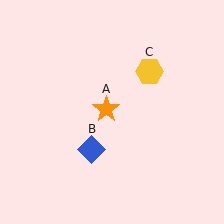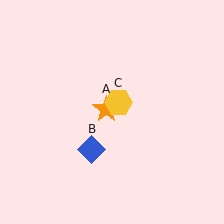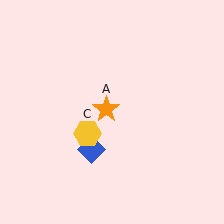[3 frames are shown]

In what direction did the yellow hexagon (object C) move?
The yellow hexagon (object C) moved down and to the left.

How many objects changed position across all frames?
1 object changed position: yellow hexagon (object C).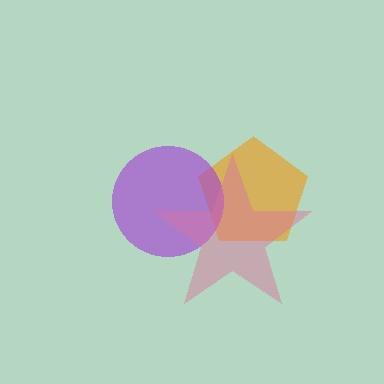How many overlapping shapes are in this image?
There are 3 overlapping shapes in the image.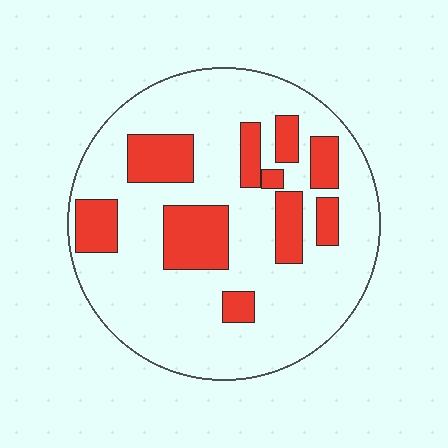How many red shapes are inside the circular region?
10.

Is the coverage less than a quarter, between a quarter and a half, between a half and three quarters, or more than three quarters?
Less than a quarter.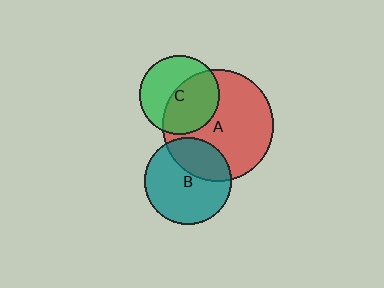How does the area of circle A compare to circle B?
Approximately 1.7 times.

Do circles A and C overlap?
Yes.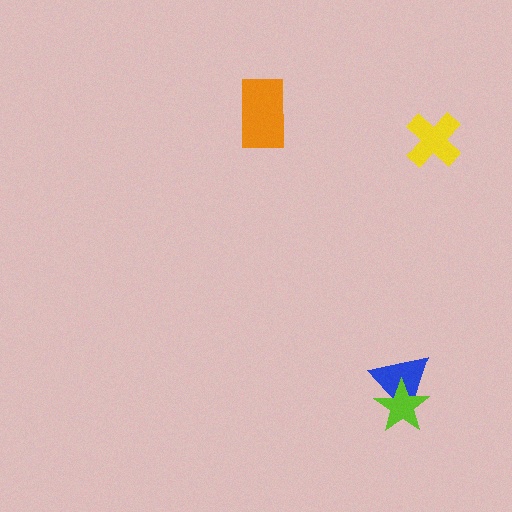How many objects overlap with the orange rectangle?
0 objects overlap with the orange rectangle.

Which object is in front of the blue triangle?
The lime star is in front of the blue triangle.